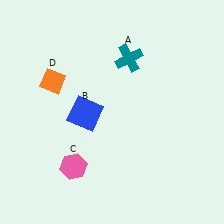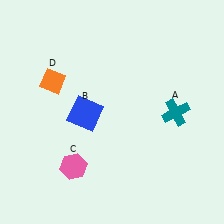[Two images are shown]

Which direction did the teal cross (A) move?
The teal cross (A) moved down.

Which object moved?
The teal cross (A) moved down.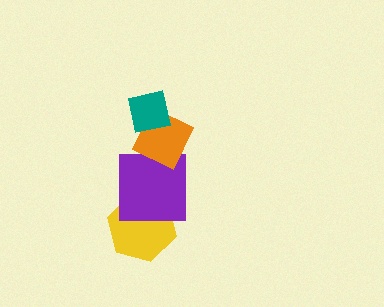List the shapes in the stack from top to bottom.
From top to bottom: the teal square, the orange diamond, the purple square, the yellow hexagon.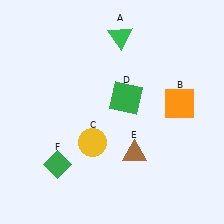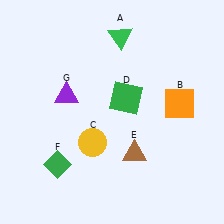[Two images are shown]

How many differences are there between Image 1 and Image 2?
There is 1 difference between the two images.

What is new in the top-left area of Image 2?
A purple triangle (G) was added in the top-left area of Image 2.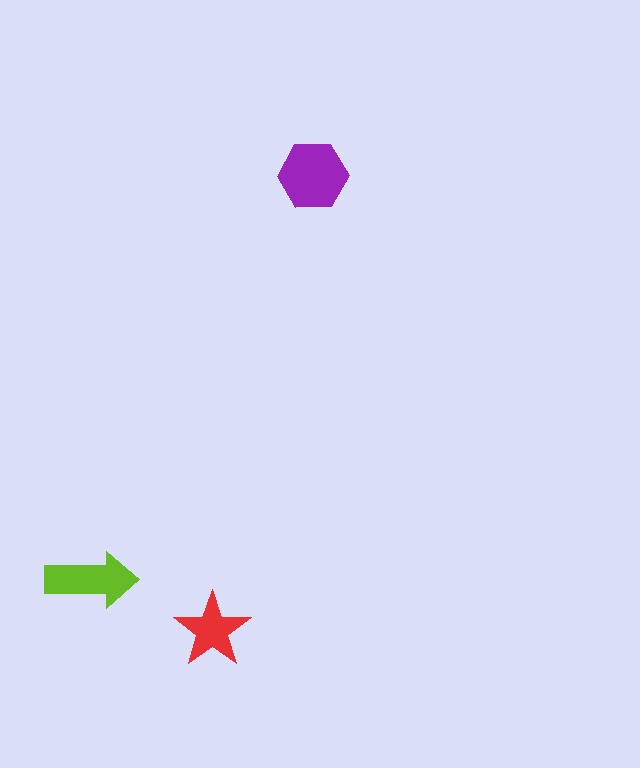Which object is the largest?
The purple hexagon.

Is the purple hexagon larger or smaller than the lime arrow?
Larger.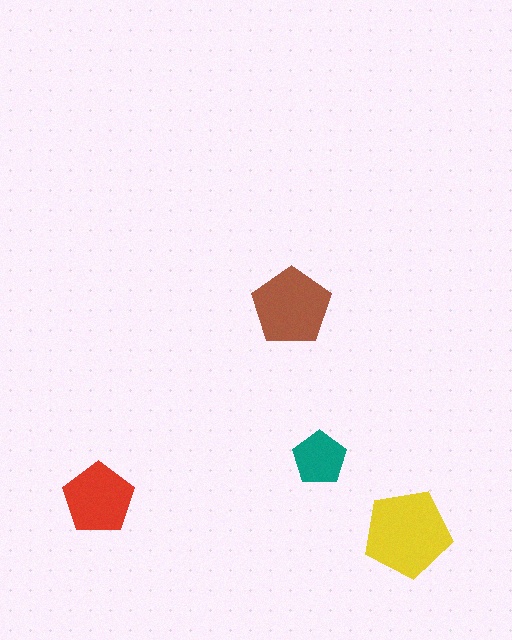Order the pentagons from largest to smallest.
the yellow one, the brown one, the red one, the teal one.